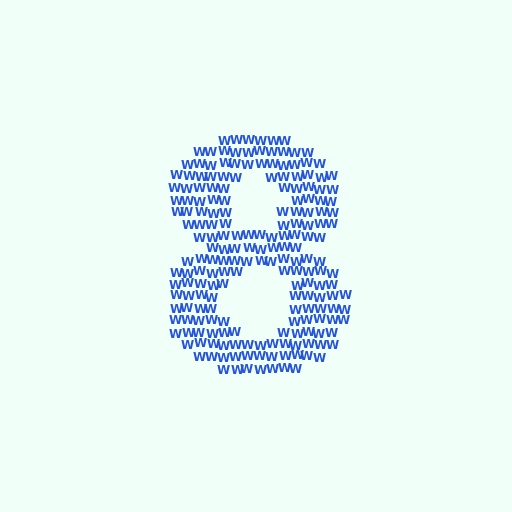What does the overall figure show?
The overall figure shows the digit 8.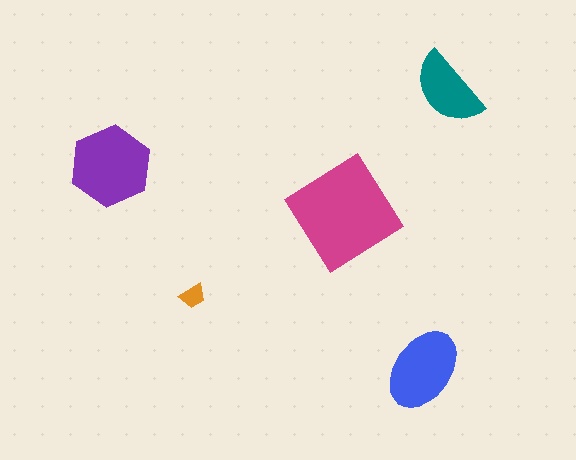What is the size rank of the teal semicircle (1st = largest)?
4th.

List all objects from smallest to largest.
The orange trapezoid, the teal semicircle, the blue ellipse, the purple hexagon, the magenta diamond.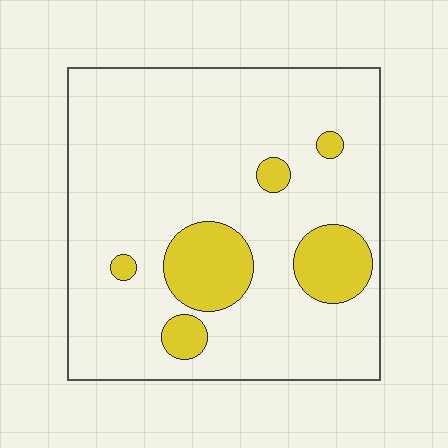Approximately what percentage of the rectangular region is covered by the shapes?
Approximately 15%.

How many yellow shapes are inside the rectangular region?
6.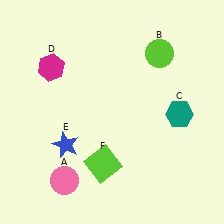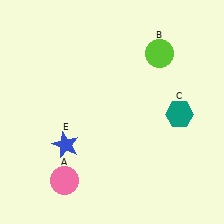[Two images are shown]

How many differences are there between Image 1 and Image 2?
There are 2 differences between the two images.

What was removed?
The lime square (F), the magenta hexagon (D) were removed in Image 2.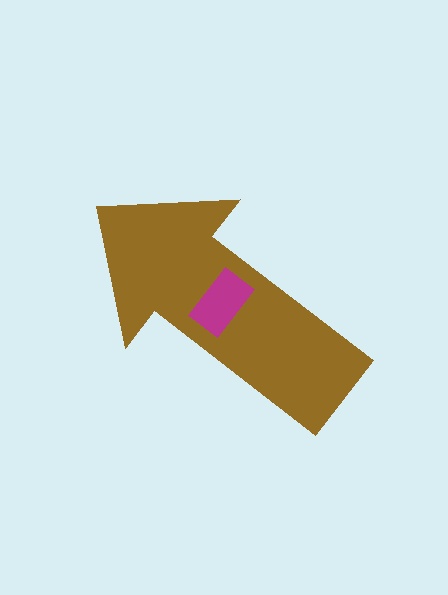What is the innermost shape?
The magenta rectangle.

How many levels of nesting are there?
2.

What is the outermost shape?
The brown arrow.